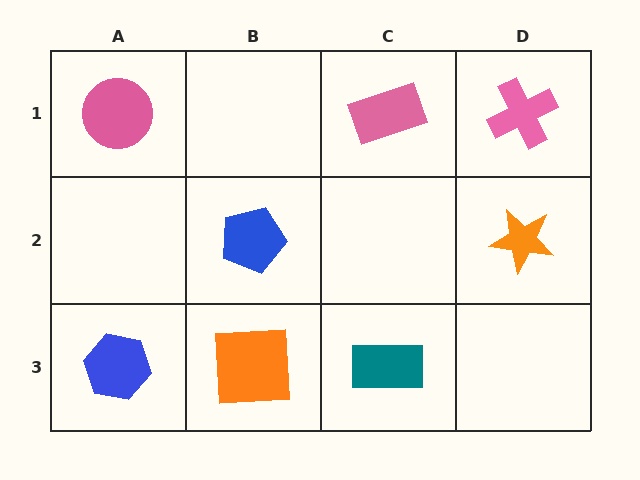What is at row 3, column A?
A blue hexagon.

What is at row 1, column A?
A pink circle.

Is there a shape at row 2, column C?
No, that cell is empty.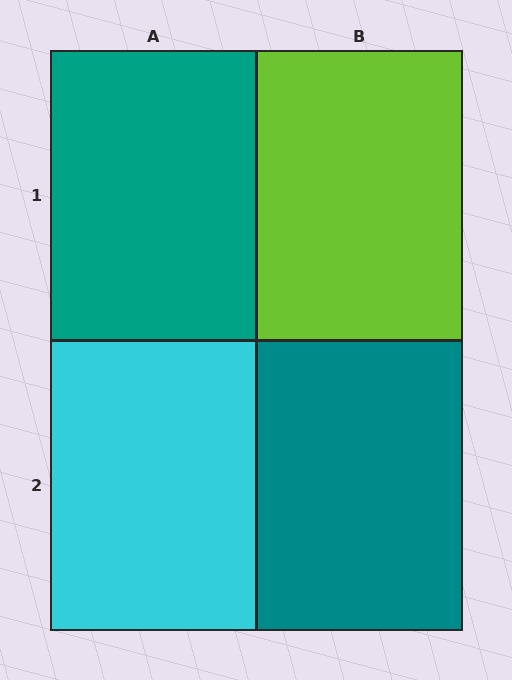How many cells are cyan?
1 cell is cyan.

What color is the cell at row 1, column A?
Teal.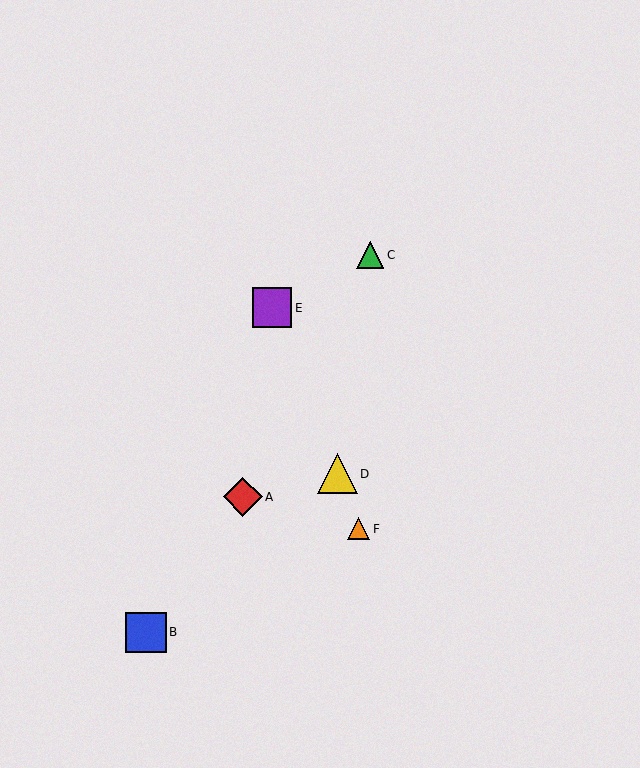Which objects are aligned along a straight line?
Objects D, E, F are aligned along a straight line.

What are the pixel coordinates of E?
Object E is at (272, 308).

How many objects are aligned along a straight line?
3 objects (D, E, F) are aligned along a straight line.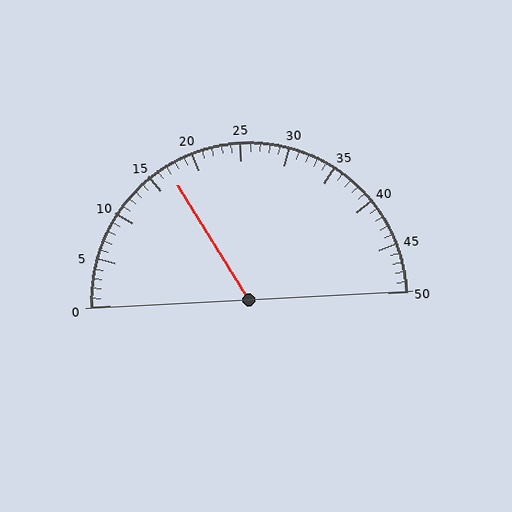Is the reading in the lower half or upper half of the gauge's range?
The reading is in the lower half of the range (0 to 50).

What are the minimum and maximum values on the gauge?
The gauge ranges from 0 to 50.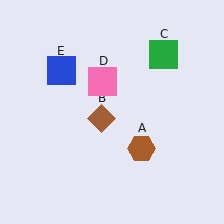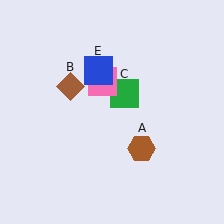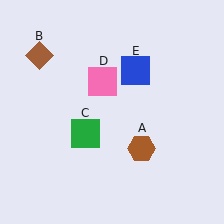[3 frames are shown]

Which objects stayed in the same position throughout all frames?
Brown hexagon (object A) and pink square (object D) remained stationary.